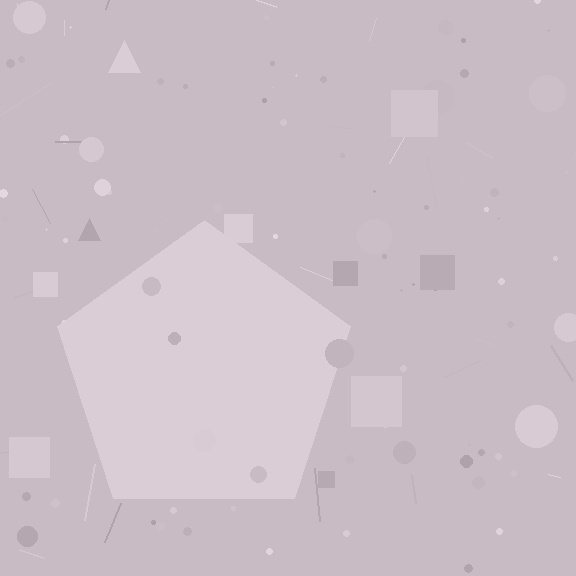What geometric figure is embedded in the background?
A pentagon is embedded in the background.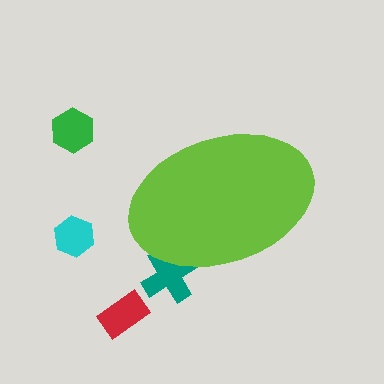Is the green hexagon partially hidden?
No, the green hexagon is fully visible.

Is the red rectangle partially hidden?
No, the red rectangle is fully visible.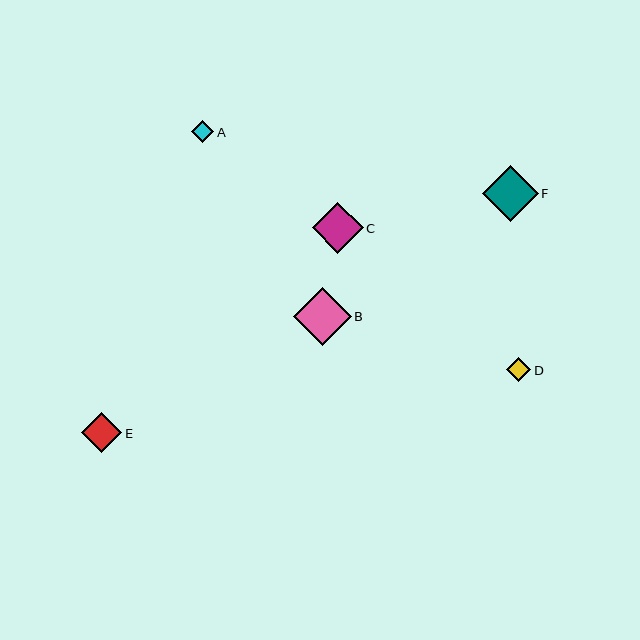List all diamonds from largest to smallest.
From largest to smallest: B, F, C, E, D, A.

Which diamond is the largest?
Diamond B is the largest with a size of approximately 58 pixels.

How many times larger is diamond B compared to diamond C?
Diamond B is approximately 1.1 times the size of diamond C.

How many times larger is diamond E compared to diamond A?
Diamond E is approximately 1.8 times the size of diamond A.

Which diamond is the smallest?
Diamond A is the smallest with a size of approximately 22 pixels.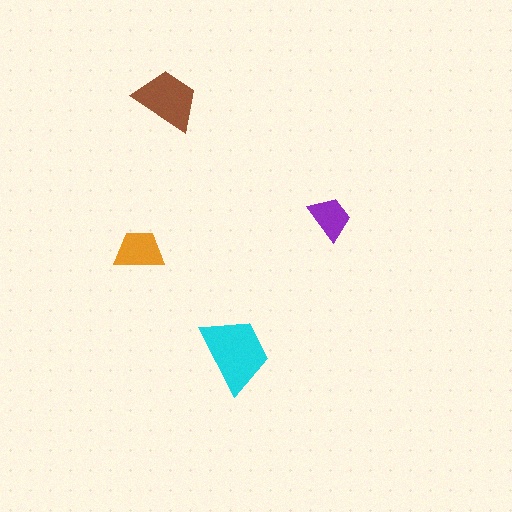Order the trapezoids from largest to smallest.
the cyan one, the brown one, the orange one, the purple one.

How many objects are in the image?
There are 4 objects in the image.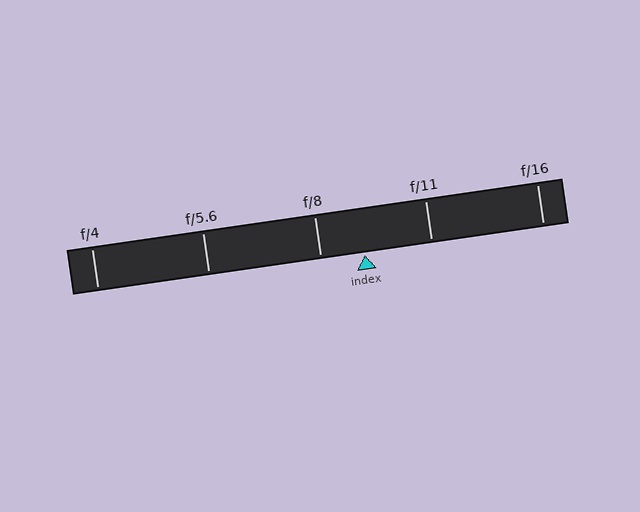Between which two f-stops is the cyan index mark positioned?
The index mark is between f/8 and f/11.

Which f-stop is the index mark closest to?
The index mark is closest to f/8.